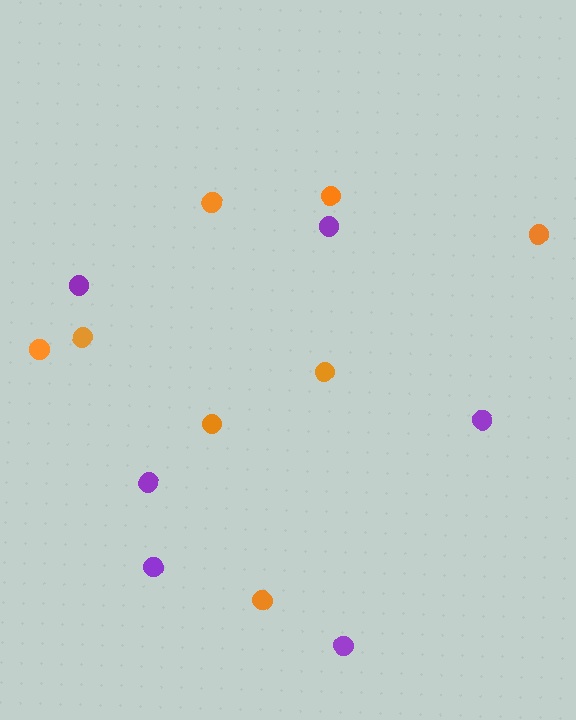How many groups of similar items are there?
There are 2 groups: one group of orange circles (8) and one group of purple circles (6).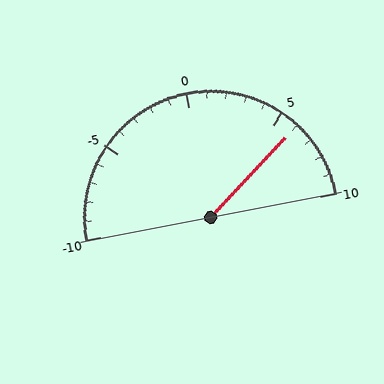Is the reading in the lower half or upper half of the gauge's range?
The reading is in the upper half of the range (-10 to 10).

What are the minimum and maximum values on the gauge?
The gauge ranges from -10 to 10.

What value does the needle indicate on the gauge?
The needle indicates approximately 6.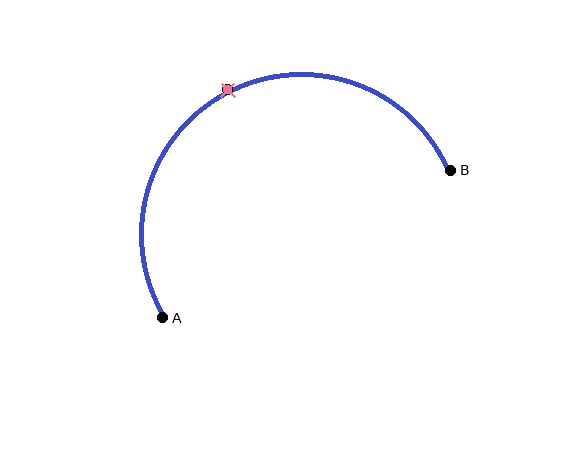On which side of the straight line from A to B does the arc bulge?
The arc bulges above the straight line connecting A and B.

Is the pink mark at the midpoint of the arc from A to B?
Yes. The pink mark lies on the arc at equal arc-length from both A and B — it is the arc midpoint.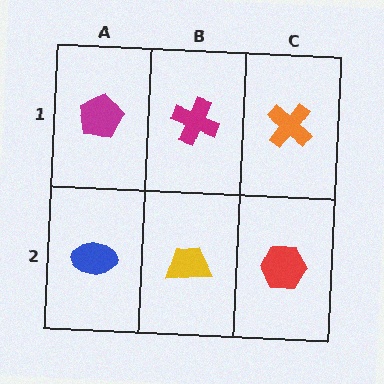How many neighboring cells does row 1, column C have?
2.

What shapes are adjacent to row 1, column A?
A blue ellipse (row 2, column A), a magenta cross (row 1, column B).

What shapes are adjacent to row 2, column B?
A magenta cross (row 1, column B), a blue ellipse (row 2, column A), a red hexagon (row 2, column C).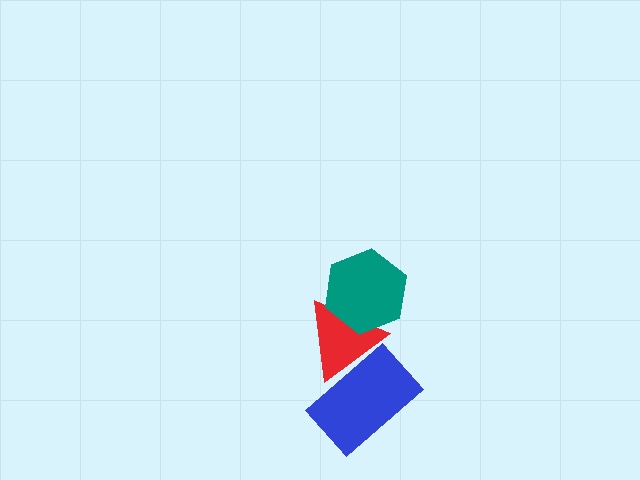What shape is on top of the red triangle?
The teal hexagon is on top of the red triangle.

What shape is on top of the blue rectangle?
The red triangle is on top of the blue rectangle.